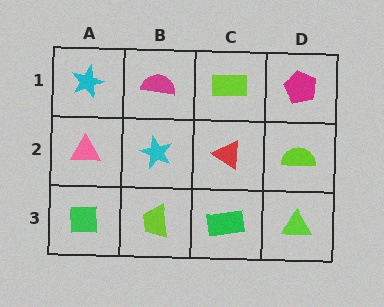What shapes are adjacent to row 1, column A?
A pink triangle (row 2, column A), a magenta semicircle (row 1, column B).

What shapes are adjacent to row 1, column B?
A cyan star (row 2, column B), a cyan star (row 1, column A), a lime rectangle (row 1, column C).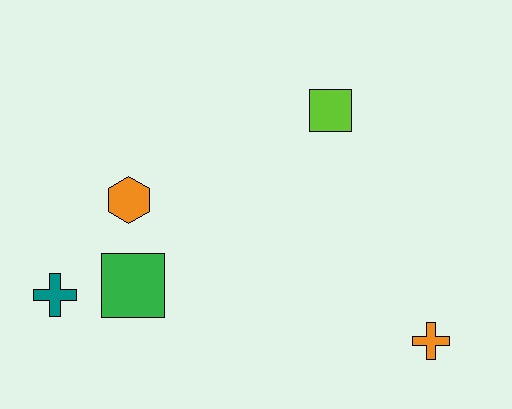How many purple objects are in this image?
There are no purple objects.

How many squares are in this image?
There are 2 squares.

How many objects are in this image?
There are 5 objects.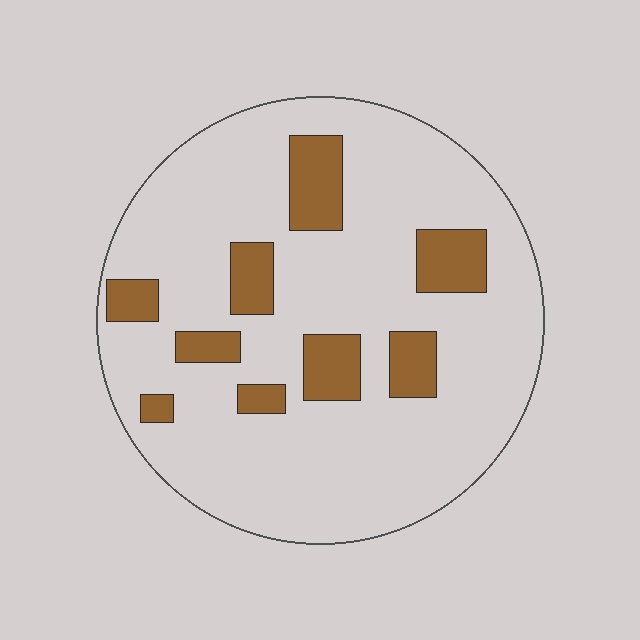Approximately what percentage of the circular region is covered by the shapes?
Approximately 15%.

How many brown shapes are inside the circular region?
9.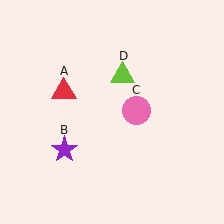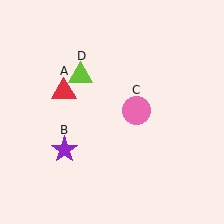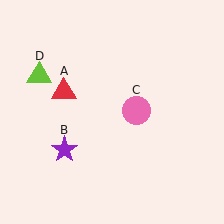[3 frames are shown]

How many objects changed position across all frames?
1 object changed position: lime triangle (object D).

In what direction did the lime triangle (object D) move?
The lime triangle (object D) moved left.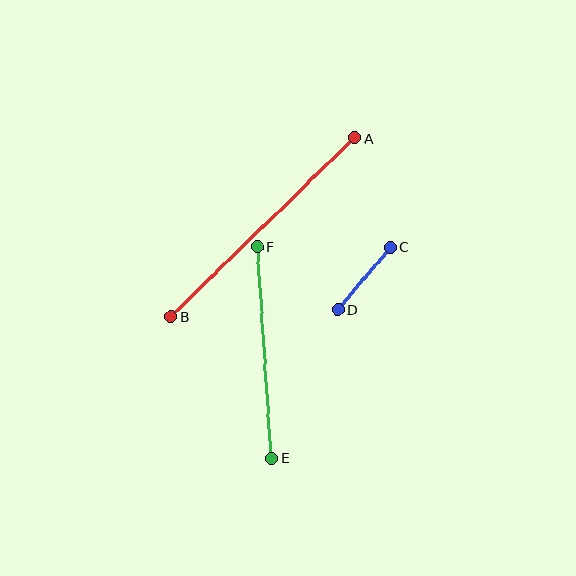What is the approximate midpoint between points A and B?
The midpoint is at approximately (263, 227) pixels.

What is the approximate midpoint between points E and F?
The midpoint is at approximately (264, 352) pixels.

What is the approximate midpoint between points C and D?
The midpoint is at approximately (364, 278) pixels.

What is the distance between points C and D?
The distance is approximately 82 pixels.